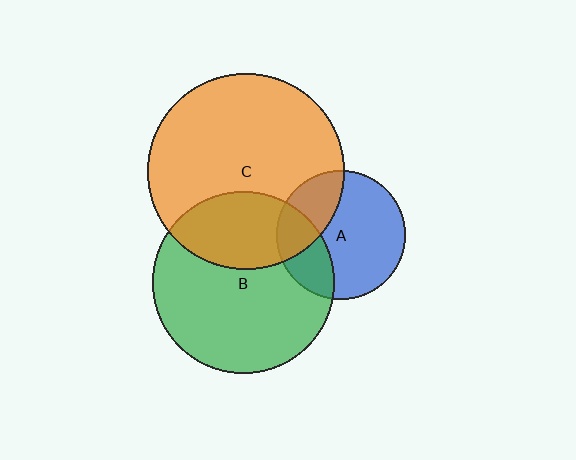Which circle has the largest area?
Circle C (orange).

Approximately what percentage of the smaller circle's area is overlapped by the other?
Approximately 25%.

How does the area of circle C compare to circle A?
Approximately 2.3 times.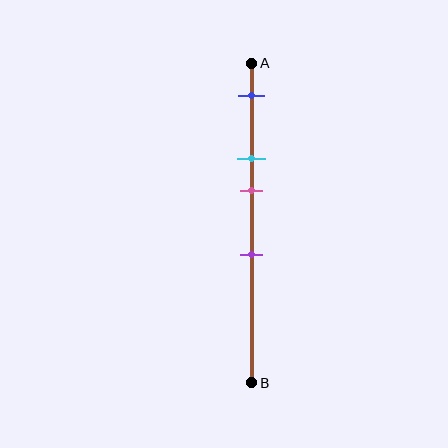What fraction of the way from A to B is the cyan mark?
The cyan mark is approximately 30% (0.3) of the way from A to B.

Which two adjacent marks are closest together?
The cyan and pink marks are the closest adjacent pair.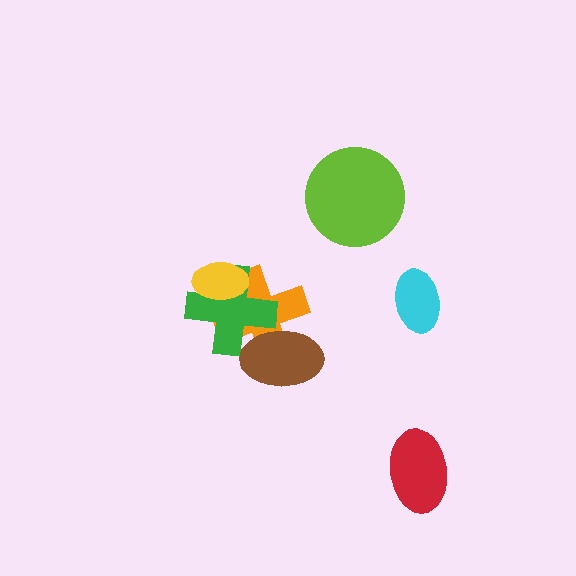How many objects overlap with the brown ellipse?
2 objects overlap with the brown ellipse.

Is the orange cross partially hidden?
Yes, it is partially covered by another shape.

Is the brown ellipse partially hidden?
No, no other shape covers it.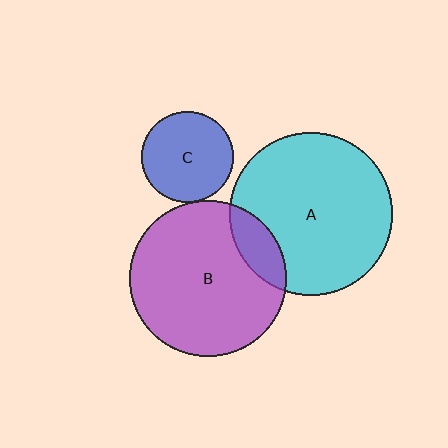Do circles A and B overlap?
Yes.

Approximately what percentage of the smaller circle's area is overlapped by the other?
Approximately 15%.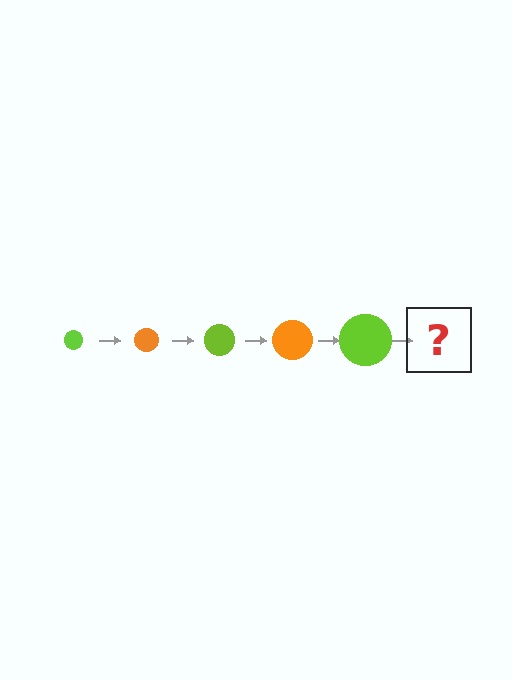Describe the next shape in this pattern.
It should be an orange circle, larger than the previous one.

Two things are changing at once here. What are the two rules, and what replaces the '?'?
The two rules are that the circle grows larger each step and the color cycles through lime and orange. The '?' should be an orange circle, larger than the previous one.